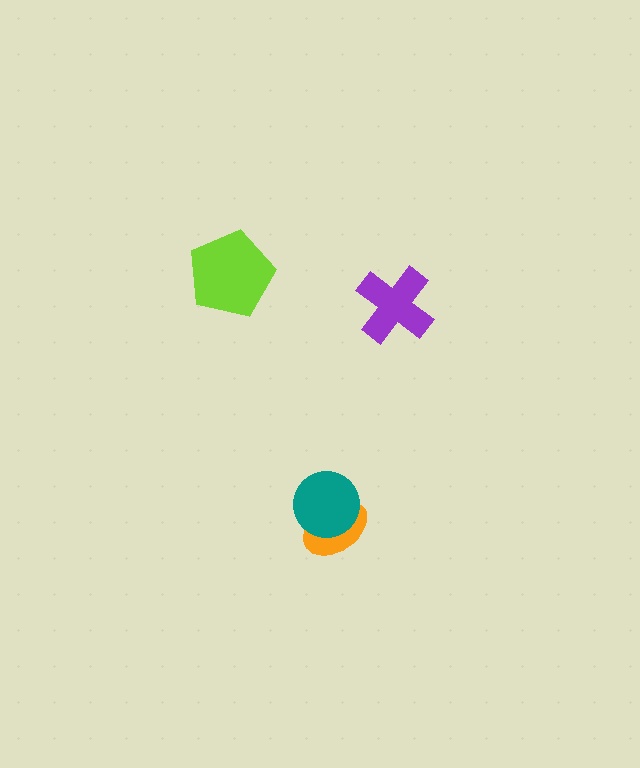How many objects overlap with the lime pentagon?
0 objects overlap with the lime pentagon.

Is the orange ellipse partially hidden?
Yes, it is partially covered by another shape.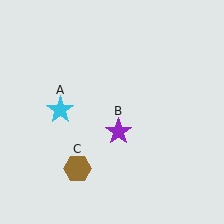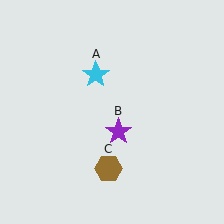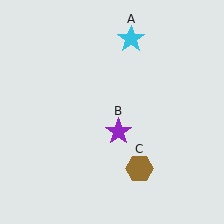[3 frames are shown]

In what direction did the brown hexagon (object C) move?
The brown hexagon (object C) moved right.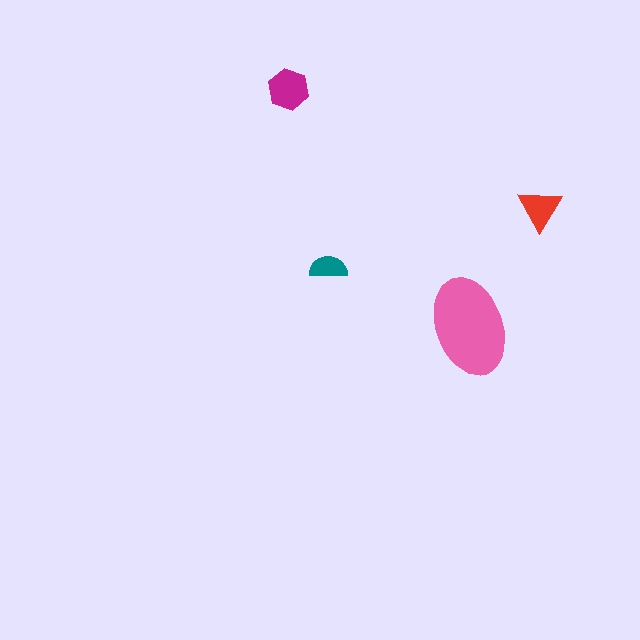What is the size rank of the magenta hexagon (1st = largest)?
2nd.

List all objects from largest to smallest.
The pink ellipse, the magenta hexagon, the red triangle, the teal semicircle.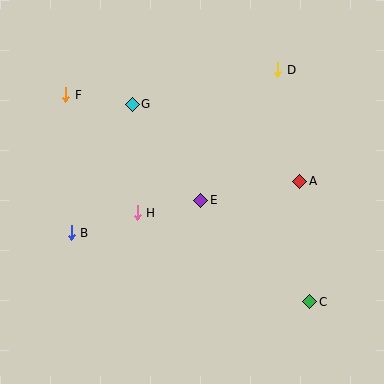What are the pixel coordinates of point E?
Point E is at (201, 200).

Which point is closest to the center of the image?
Point E at (201, 200) is closest to the center.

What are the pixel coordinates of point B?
Point B is at (71, 233).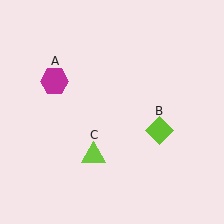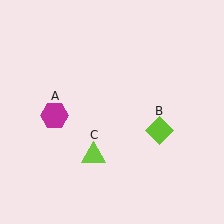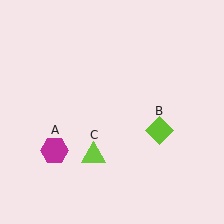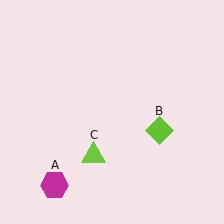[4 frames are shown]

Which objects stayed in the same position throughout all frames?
Lime diamond (object B) and lime triangle (object C) remained stationary.